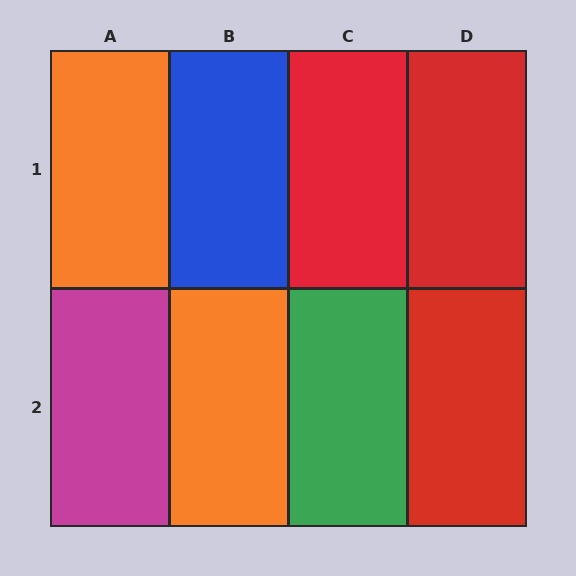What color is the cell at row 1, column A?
Orange.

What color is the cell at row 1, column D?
Red.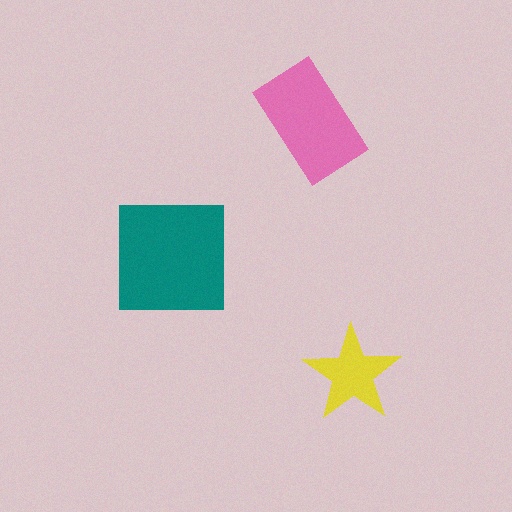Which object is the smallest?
The yellow star.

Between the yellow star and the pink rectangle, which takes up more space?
The pink rectangle.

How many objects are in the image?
There are 3 objects in the image.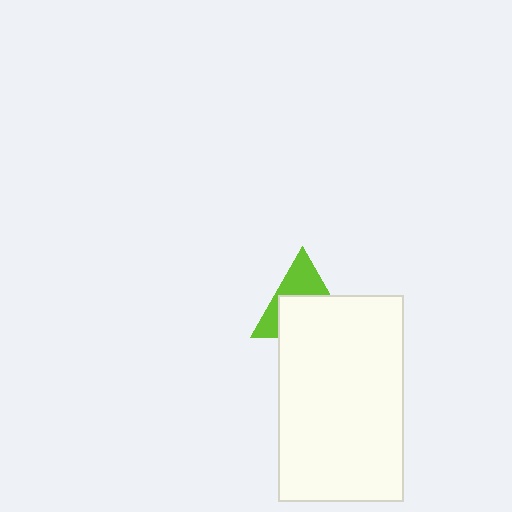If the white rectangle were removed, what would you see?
You would see the complete lime triangle.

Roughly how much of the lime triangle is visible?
A small part of it is visible (roughly 43%).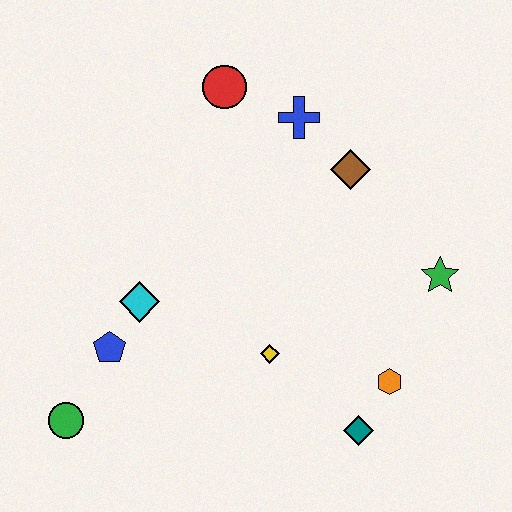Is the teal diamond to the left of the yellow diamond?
No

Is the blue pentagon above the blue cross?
No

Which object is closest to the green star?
The orange hexagon is closest to the green star.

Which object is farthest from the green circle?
The green star is farthest from the green circle.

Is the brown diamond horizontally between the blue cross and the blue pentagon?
No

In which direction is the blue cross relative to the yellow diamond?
The blue cross is above the yellow diamond.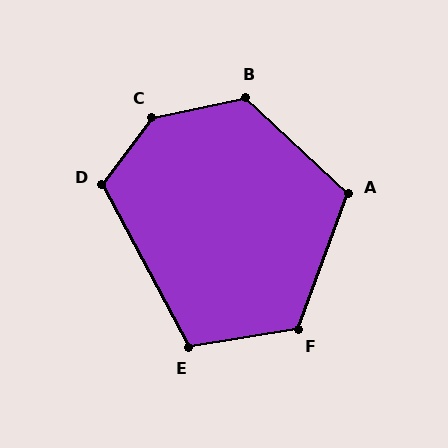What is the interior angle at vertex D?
Approximately 115 degrees (obtuse).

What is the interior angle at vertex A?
Approximately 112 degrees (obtuse).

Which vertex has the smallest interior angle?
E, at approximately 108 degrees.